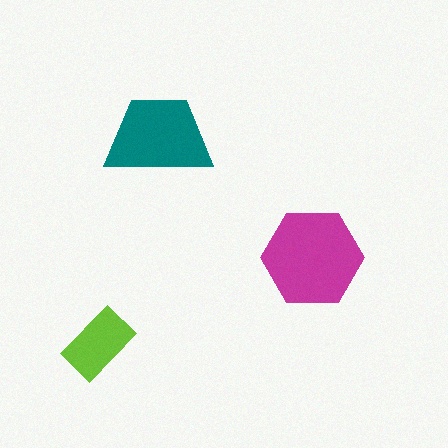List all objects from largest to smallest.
The magenta hexagon, the teal trapezoid, the lime rectangle.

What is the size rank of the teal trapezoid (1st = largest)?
2nd.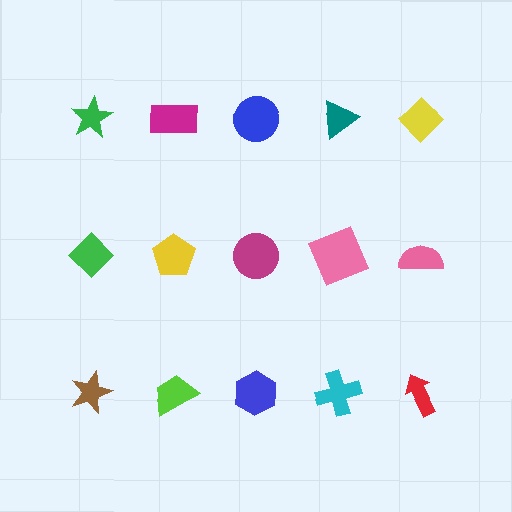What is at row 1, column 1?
A green star.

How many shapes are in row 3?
5 shapes.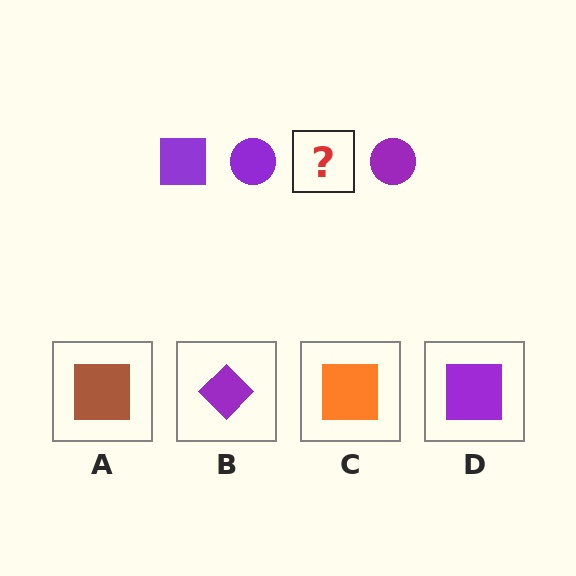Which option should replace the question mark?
Option D.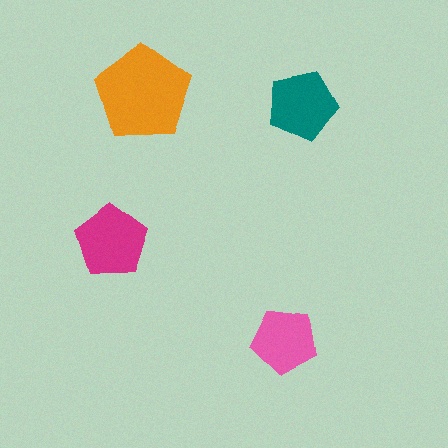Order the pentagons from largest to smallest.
the orange one, the magenta one, the teal one, the pink one.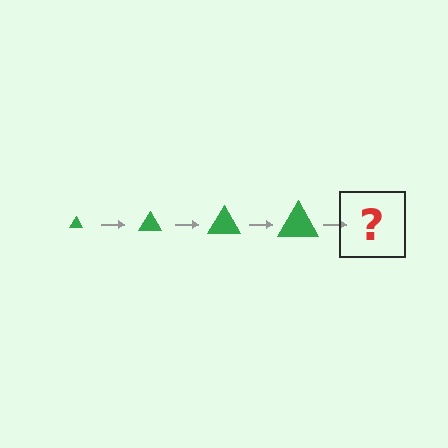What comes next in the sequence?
The next element should be a green triangle, larger than the previous one.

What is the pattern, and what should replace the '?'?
The pattern is that the triangle gets progressively larger each step. The '?' should be a green triangle, larger than the previous one.